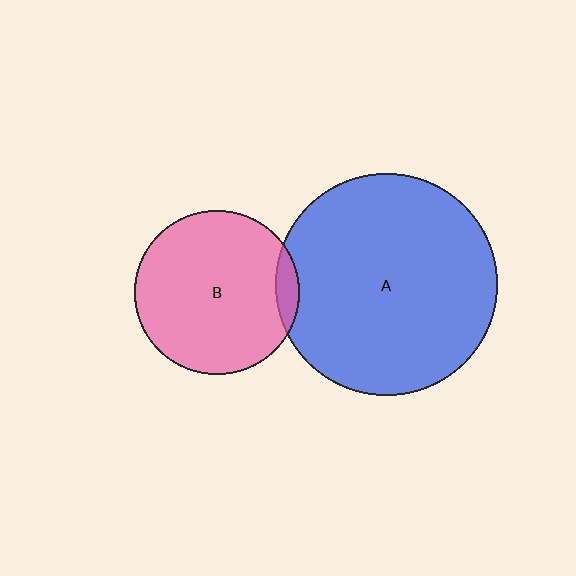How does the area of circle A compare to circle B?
Approximately 1.8 times.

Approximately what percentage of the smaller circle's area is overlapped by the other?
Approximately 5%.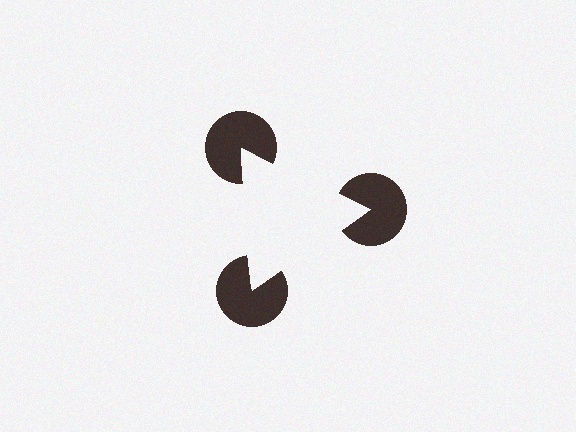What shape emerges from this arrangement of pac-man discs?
An illusory triangle — its edges are inferred from the aligned wedge cuts in the pac-man discs, not physically drawn.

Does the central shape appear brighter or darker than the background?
It typically appears slightly brighter than the background, even though no actual brightness change is drawn.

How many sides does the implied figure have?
3 sides.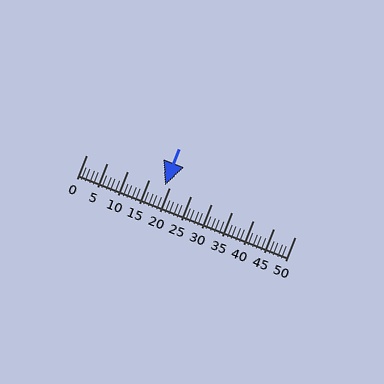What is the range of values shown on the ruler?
The ruler shows values from 0 to 50.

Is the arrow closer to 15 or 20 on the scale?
The arrow is closer to 20.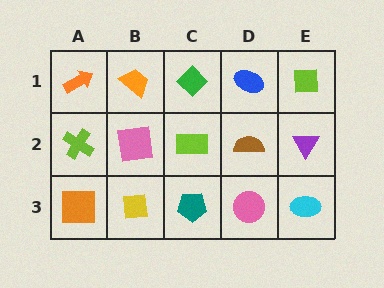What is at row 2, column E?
A purple triangle.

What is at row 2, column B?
A pink square.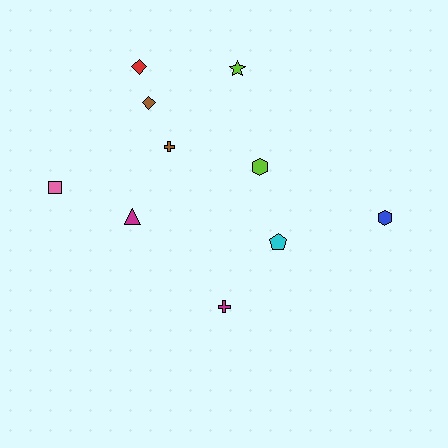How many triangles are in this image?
There is 1 triangle.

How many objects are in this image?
There are 10 objects.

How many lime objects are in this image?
There are 2 lime objects.